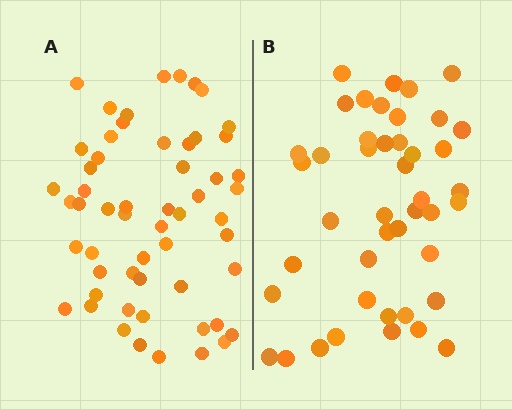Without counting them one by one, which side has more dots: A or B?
Region A (the left region) has more dots.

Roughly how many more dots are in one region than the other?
Region A has roughly 12 or so more dots than region B.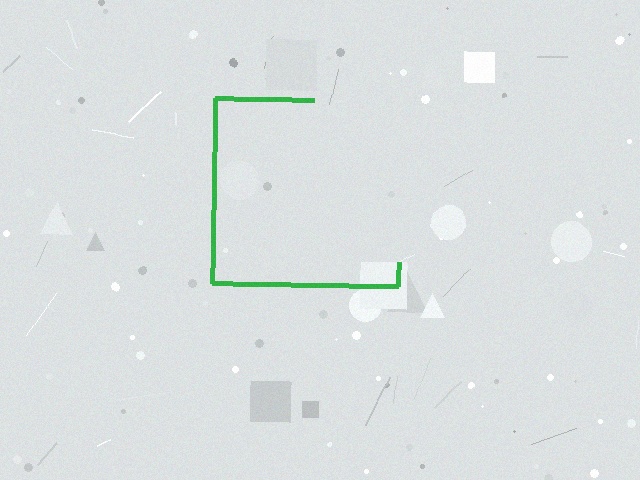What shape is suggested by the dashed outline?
The dashed outline suggests a square.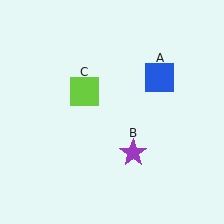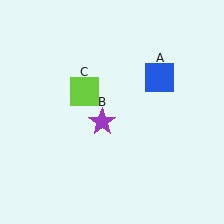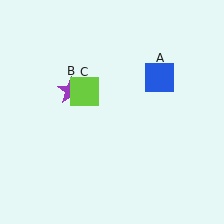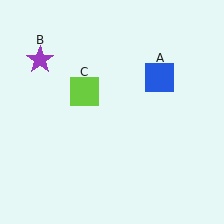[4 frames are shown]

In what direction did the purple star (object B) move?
The purple star (object B) moved up and to the left.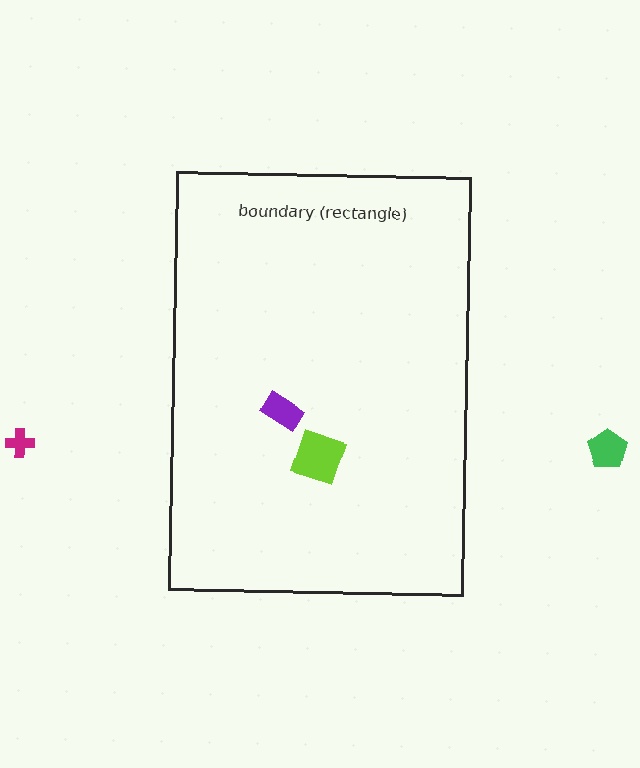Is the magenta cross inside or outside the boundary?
Outside.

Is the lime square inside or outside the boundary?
Inside.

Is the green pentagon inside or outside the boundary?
Outside.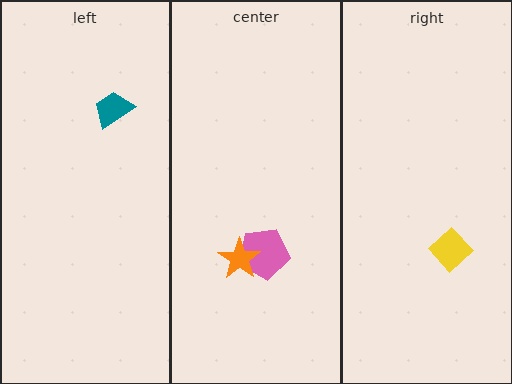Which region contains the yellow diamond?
The right region.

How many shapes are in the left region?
1.